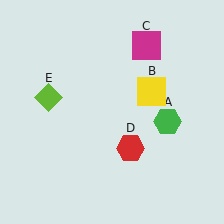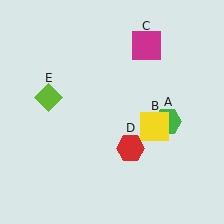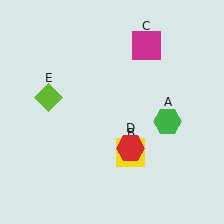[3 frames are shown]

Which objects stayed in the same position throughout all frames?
Green hexagon (object A) and magenta square (object C) and red hexagon (object D) and lime diamond (object E) remained stationary.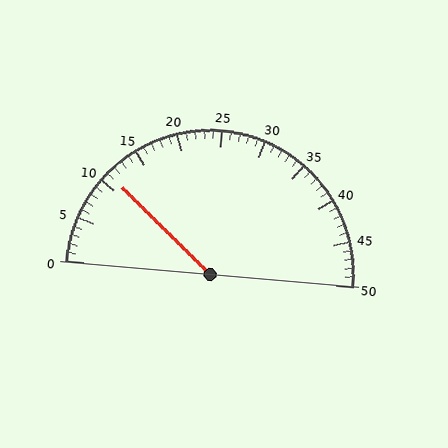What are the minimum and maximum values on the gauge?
The gauge ranges from 0 to 50.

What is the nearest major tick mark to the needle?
The nearest major tick mark is 10.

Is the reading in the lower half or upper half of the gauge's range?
The reading is in the lower half of the range (0 to 50).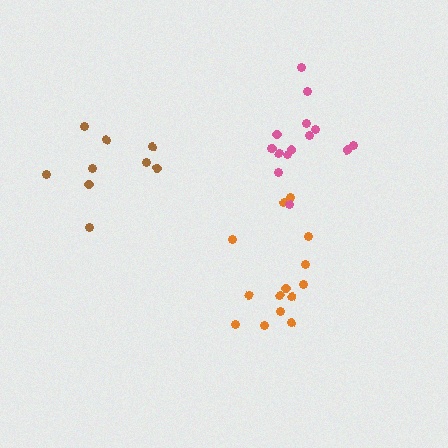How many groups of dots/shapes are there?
There are 3 groups.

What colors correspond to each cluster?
The clusters are colored: brown, orange, pink.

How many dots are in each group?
Group 1: 9 dots, Group 2: 14 dots, Group 3: 15 dots (38 total).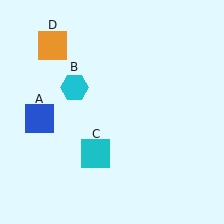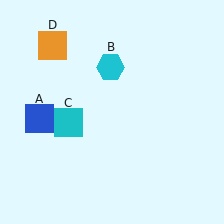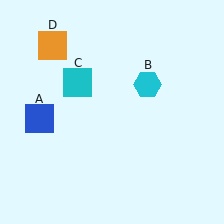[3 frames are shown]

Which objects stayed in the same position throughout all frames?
Blue square (object A) and orange square (object D) remained stationary.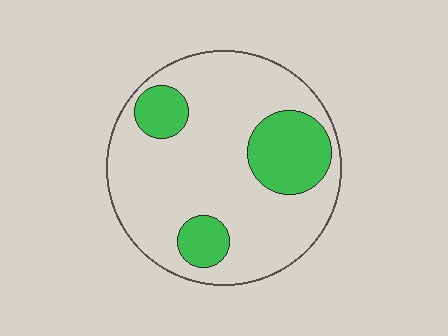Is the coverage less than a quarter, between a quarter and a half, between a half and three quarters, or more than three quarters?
Less than a quarter.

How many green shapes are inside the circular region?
3.